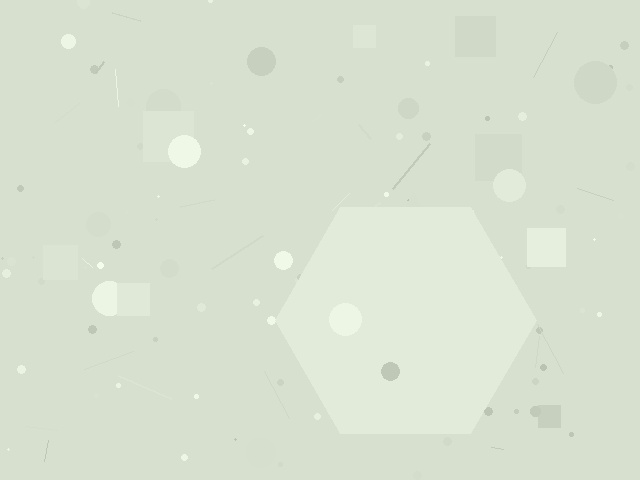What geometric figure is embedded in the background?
A hexagon is embedded in the background.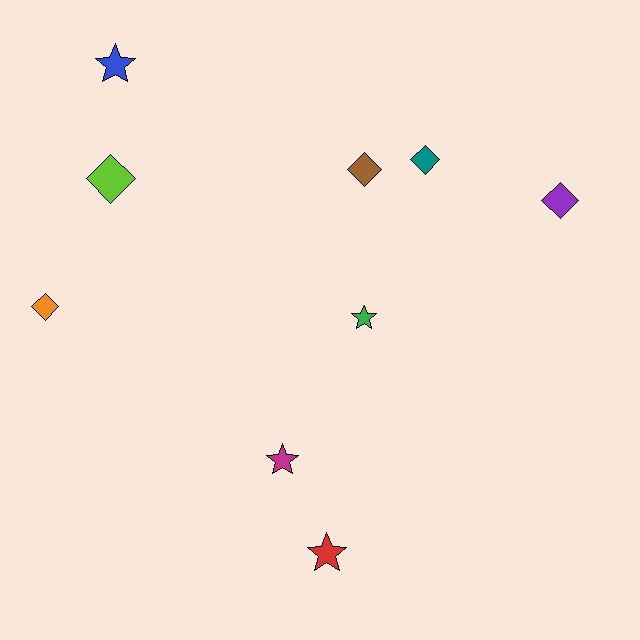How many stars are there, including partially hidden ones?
There are 4 stars.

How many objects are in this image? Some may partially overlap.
There are 9 objects.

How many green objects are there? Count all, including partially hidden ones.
There is 1 green object.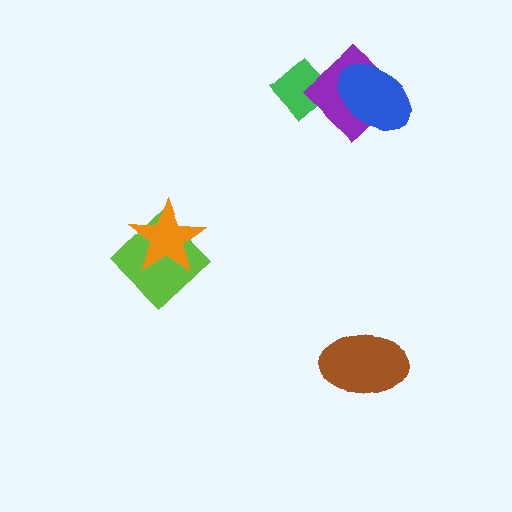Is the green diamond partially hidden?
Yes, it is partially covered by another shape.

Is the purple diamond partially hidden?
Yes, it is partially covered by another shape.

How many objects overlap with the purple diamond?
2 objects overlap with the purple diamond.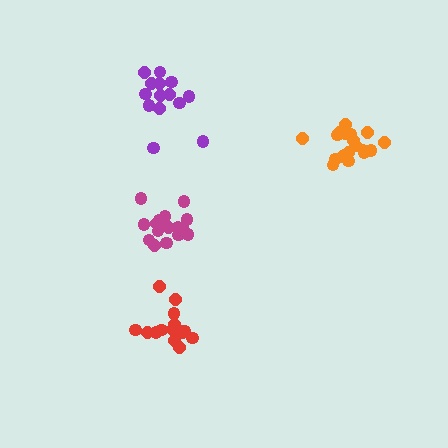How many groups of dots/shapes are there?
There are 4 groups.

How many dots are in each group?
Group 1: 14 dots, Group 2: 17 dots, Group 3: 15 dots, Group 4: 19 dots (65 total).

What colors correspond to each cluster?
The clusters are colored: purple, magenta, red, orange.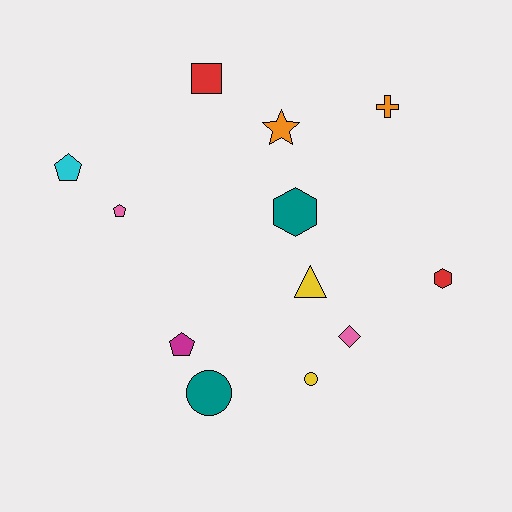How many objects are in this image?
There are 12 objects.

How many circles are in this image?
There are 2 circles.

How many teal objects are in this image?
There are 2 teal objects.